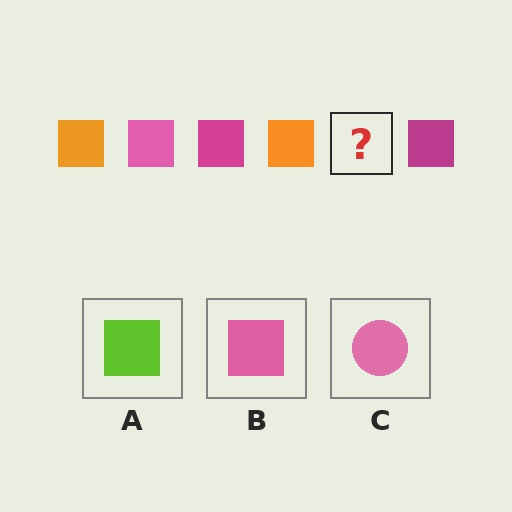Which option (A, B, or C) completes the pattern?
B.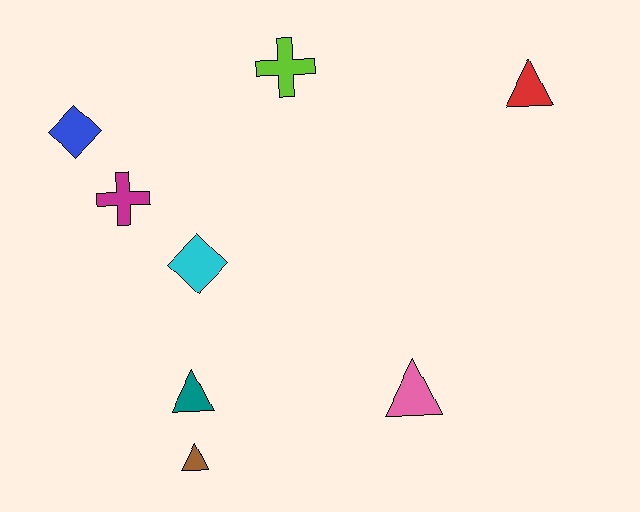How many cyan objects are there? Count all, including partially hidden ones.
There is 1 cyan object.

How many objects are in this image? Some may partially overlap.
There are 8 objects.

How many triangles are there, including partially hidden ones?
There are 4 triangles.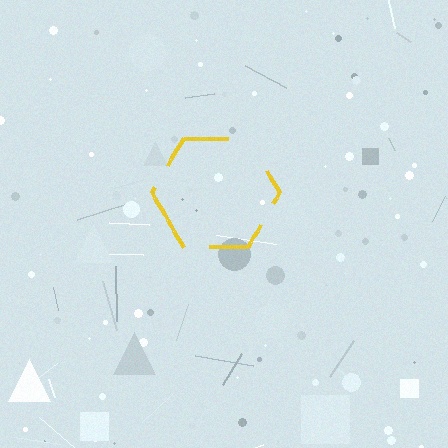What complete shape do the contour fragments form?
The contour fragments form a hexagon.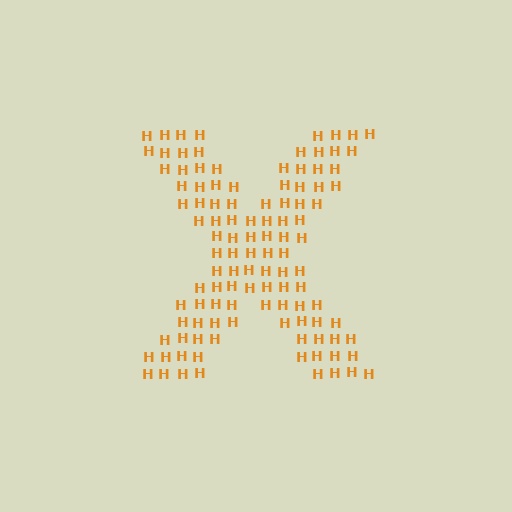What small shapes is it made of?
It is made of small letter H's.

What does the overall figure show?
The overall figure shows the letter X.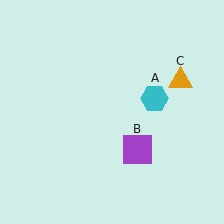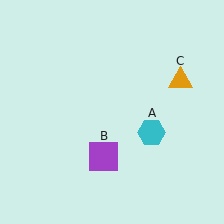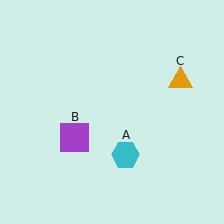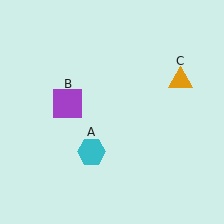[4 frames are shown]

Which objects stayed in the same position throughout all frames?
Orange triangle (object C) remained stationary.